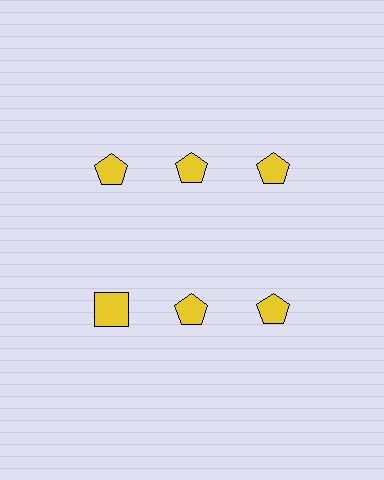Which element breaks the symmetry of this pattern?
The yellow square in the second row, leftmost column breaks the symmetry. All other shapes are yellow pentagons.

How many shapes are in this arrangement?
There are 6 shapes arranged in a grid pattern.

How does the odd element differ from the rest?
It has a different shape: square instead of pentagon.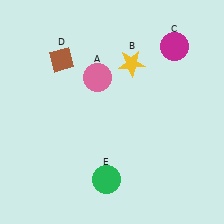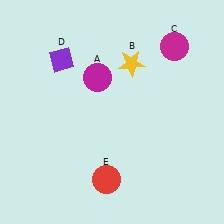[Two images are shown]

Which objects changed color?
A changed from pink to magenta. D changed from brown to purple. E changed from green to red.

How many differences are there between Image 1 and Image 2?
There are 3 differences between the two images.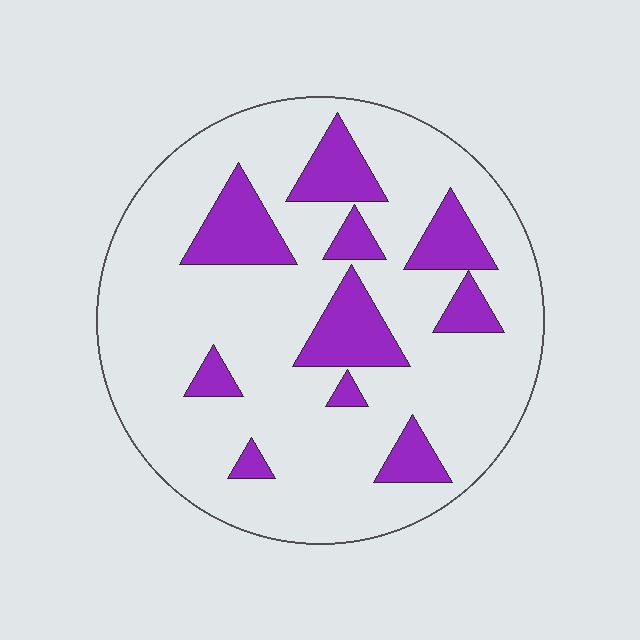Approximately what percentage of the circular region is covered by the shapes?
Approximately 20%.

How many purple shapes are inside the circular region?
10.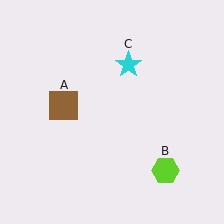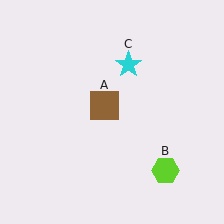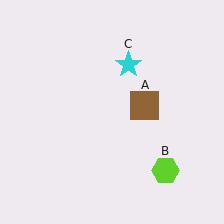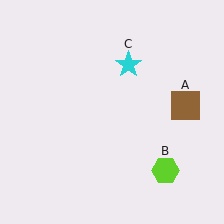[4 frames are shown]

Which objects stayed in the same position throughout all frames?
Lime hexagon (object B) and cyan star (object C) remained stationary.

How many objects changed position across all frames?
1 object changed position: brown square (object A).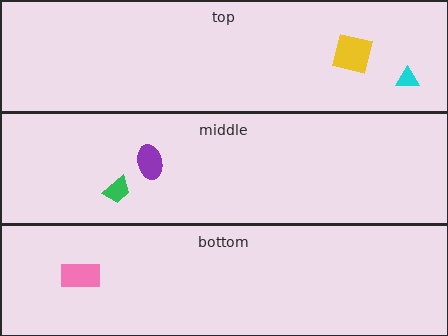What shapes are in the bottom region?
The pink rectangle.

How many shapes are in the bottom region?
1.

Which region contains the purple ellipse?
The middle region.